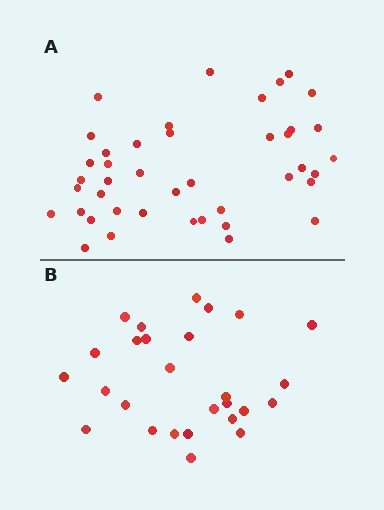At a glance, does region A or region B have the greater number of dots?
Region A (the top region) has more dots.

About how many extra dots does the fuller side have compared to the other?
Region A has approximately 15 more dots than region B.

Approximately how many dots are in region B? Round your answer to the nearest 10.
About 30 dots. (The exact count is 27, which rounds to 30.)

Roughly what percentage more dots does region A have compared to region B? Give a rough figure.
About 55% more.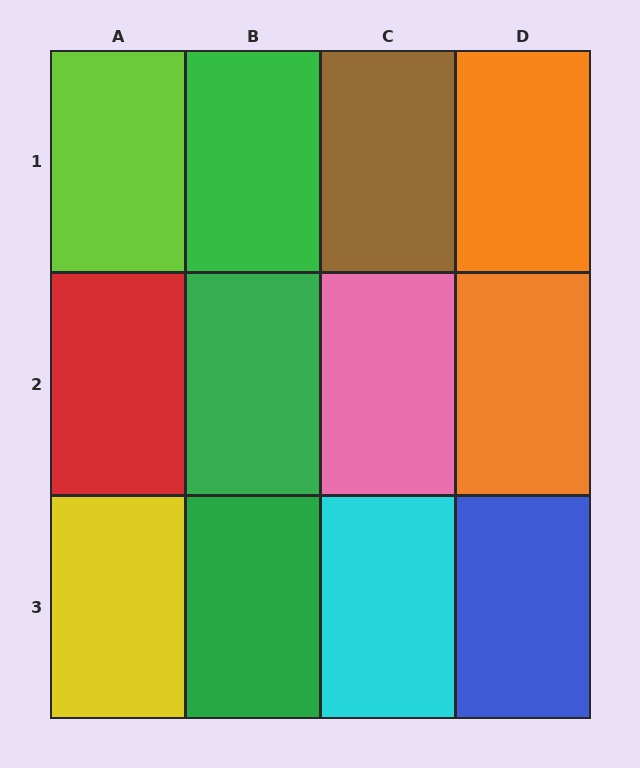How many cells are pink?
1 cell is pink.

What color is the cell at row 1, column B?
Green.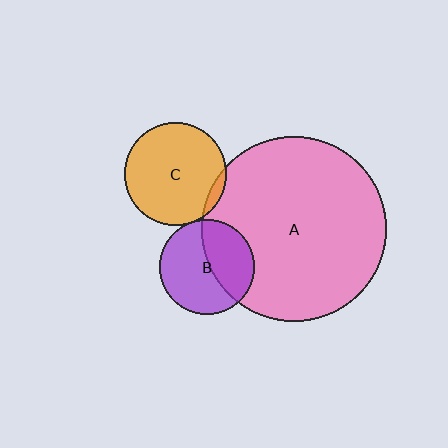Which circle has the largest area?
Circle A (pink).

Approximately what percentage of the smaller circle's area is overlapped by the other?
Approximately 5%.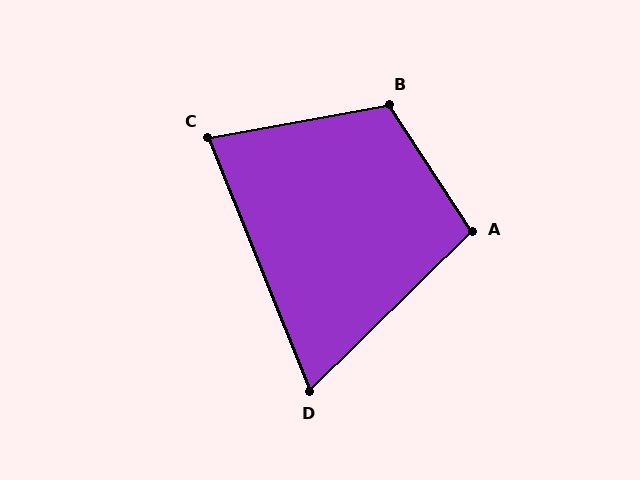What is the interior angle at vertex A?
Approximately 102 degrees (obtuse).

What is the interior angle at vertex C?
Approximately 78 degrees (acute).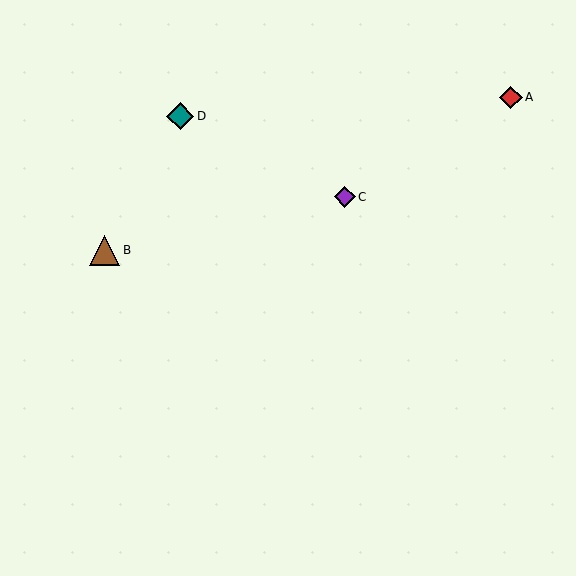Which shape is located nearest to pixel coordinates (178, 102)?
The teal diamond (labeled D) at (180, 116) is nearest to that location.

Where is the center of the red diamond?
The center of the red diamond is at (511, 97).